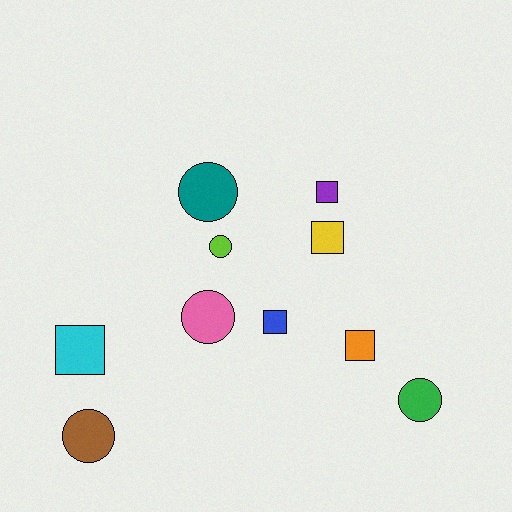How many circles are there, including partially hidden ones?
There are 5 circles.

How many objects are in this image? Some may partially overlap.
There are 10 objects.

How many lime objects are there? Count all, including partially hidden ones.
There is 1 lime object.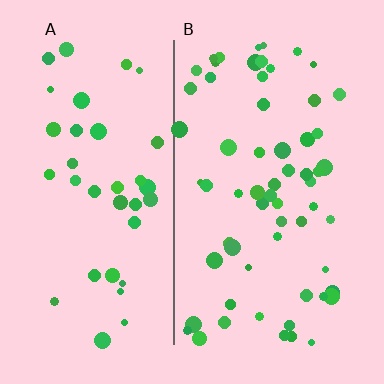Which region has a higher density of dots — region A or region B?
B (the right).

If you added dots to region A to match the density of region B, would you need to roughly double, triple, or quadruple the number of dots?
Approximately double.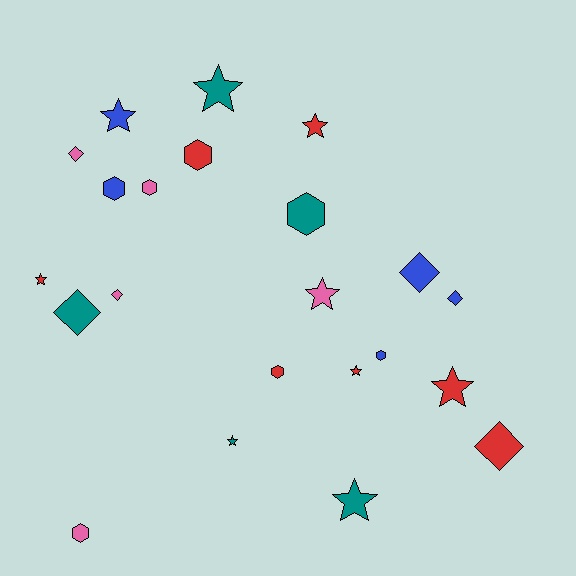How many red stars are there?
There are 4 red stars.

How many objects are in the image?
There are 22 objects.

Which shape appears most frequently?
Star, with 9 objects.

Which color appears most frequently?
Red, with 7 objects.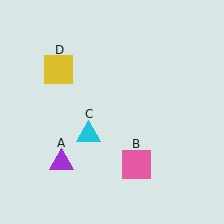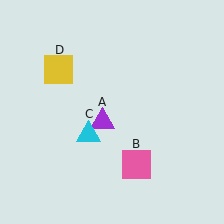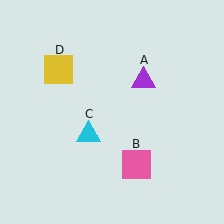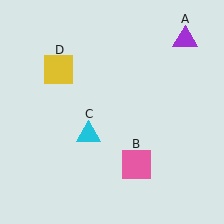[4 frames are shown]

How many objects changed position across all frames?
1 object changed position: purple triangle (object A).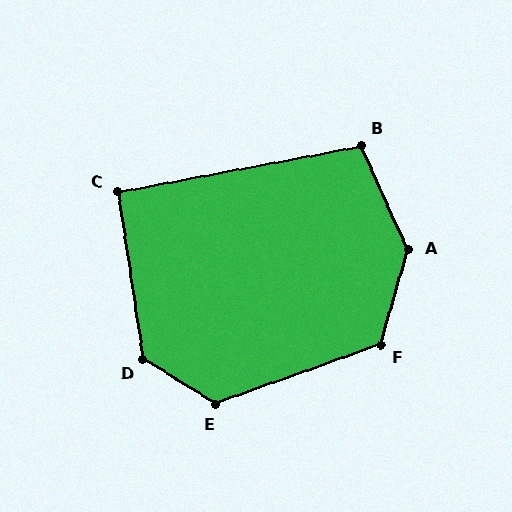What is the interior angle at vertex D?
Approximately 130 degrees (obtuse).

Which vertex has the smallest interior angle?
C, at approximately 92 degrees.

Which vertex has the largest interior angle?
A, at approximately 139 degrees.